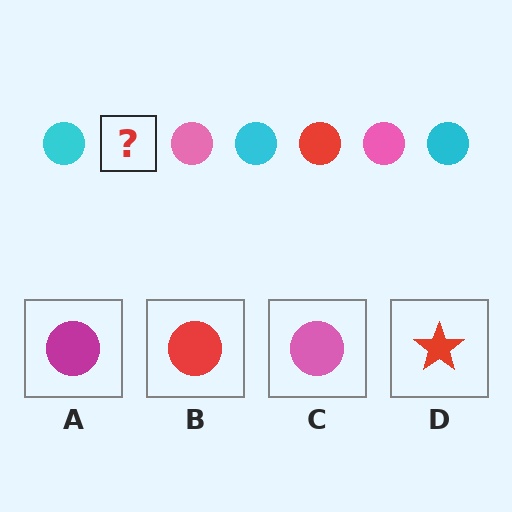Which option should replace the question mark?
Option B.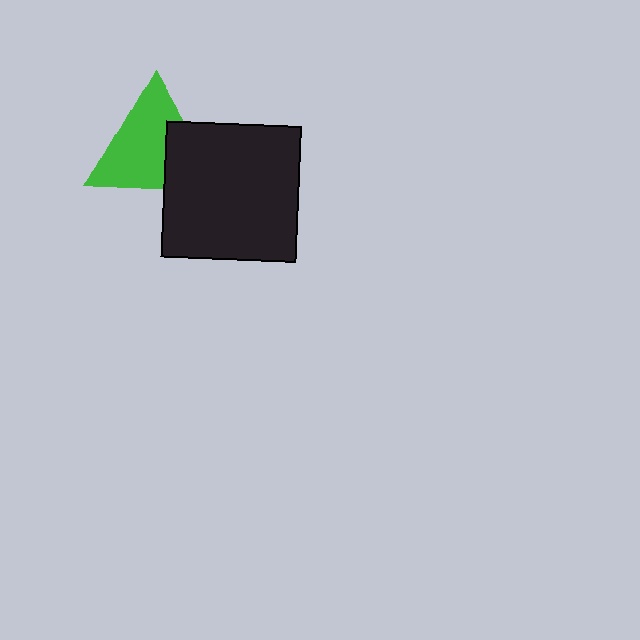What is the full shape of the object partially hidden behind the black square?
The partially hidden object is a green triangle.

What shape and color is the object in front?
The object in front is a black square.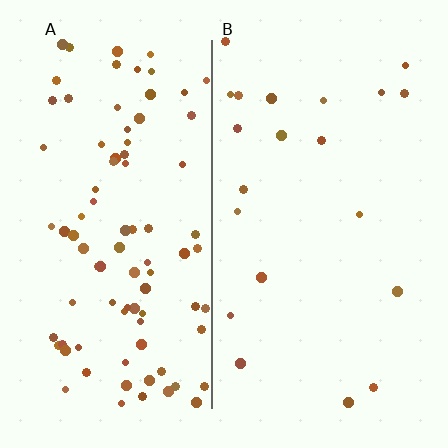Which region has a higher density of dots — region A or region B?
A (the left).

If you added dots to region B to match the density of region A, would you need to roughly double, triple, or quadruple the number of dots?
Approximately quadruple.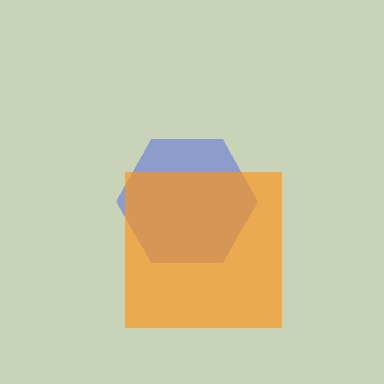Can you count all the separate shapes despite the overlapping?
Yes, there are 2 separate shapes.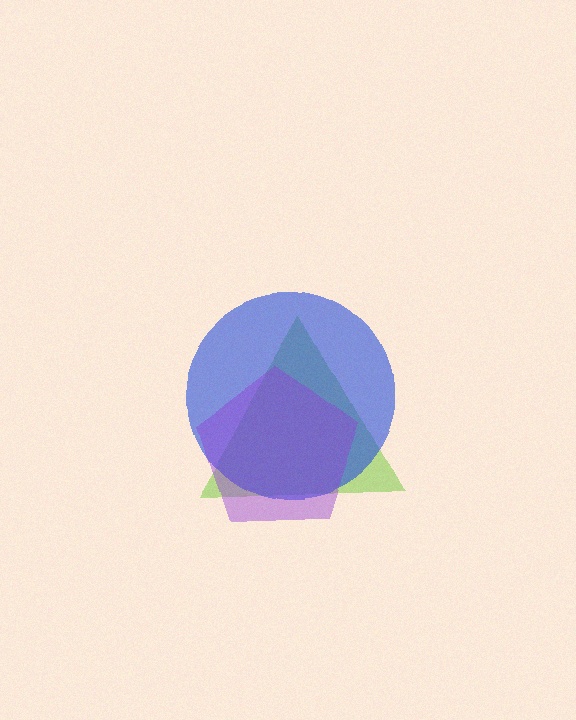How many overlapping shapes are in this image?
There are 3 overlapping shapes in the image.